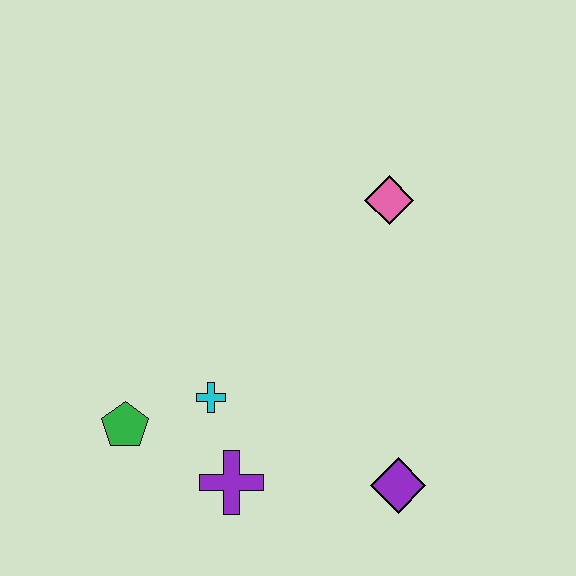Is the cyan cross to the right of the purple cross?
No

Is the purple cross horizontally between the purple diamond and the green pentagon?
Yes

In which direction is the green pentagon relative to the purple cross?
The green pentagon is to the left of the purple cross.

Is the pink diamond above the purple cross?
Yes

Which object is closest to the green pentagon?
The cyan cross is closest to the green pentagon.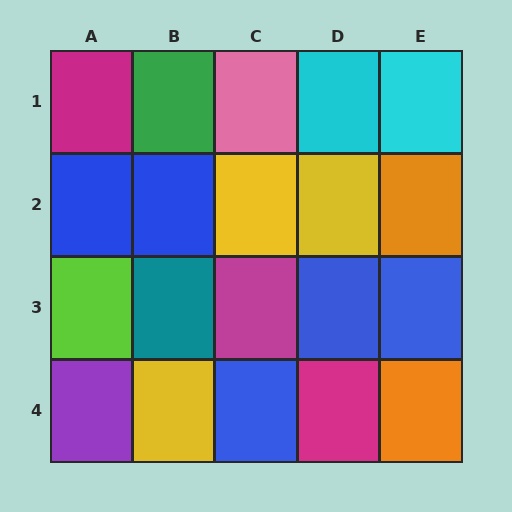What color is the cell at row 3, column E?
Blue.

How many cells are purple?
1 cell is purple.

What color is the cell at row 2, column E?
Orange.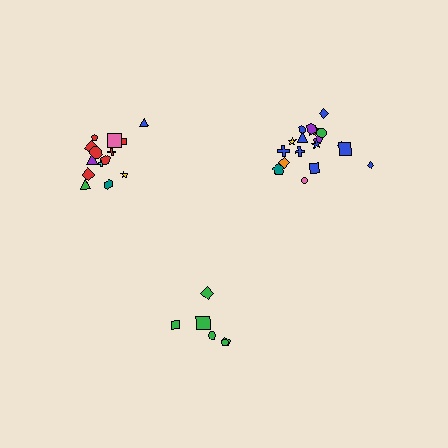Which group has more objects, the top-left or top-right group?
The top-right group.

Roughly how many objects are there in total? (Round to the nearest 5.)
Roughly 40 objects in total.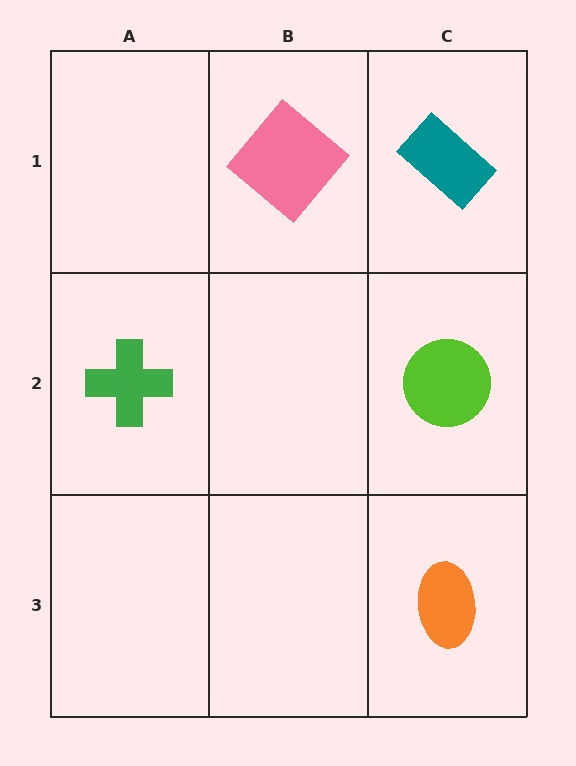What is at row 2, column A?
A green cross.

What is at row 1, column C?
A teal rectangle.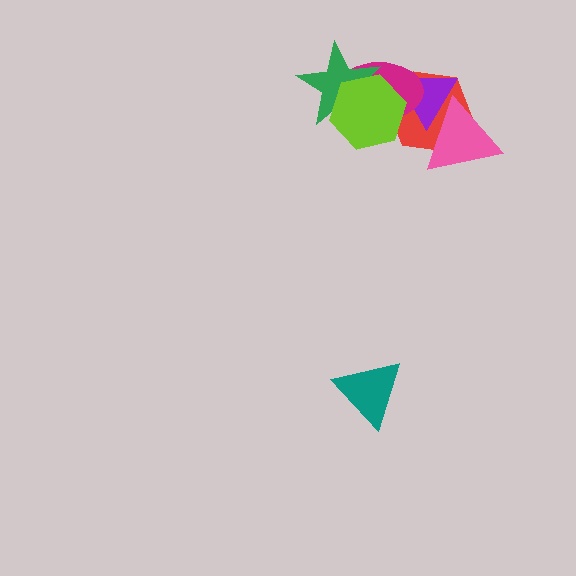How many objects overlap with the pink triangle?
2 objects overlap with the pink triangle.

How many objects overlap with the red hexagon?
4 objects overlap with the red hexagon.